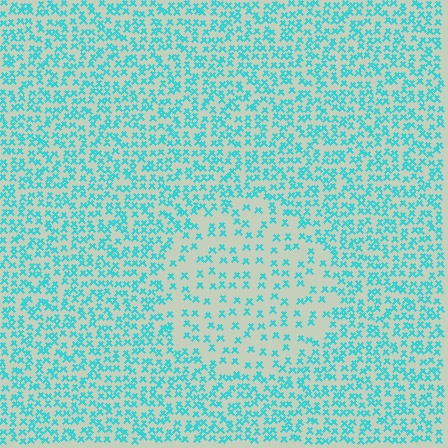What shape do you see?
I see a circle.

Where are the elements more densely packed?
The elements are more densely packed outside the circle boundary.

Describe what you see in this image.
The image contains small cyan elements arranged at two different densities. A circle-shaped region is visible where the elements are less densely packed than the surrounding area.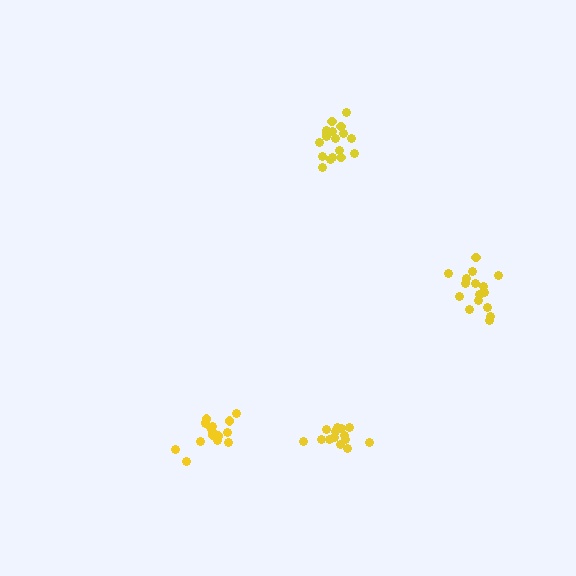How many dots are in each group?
Group 1: 16 dots, Group 2: 14 dots, Group 3: 16 dots, Group 4: 19 dots (65 total).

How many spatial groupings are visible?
There are 4 spatial groupings.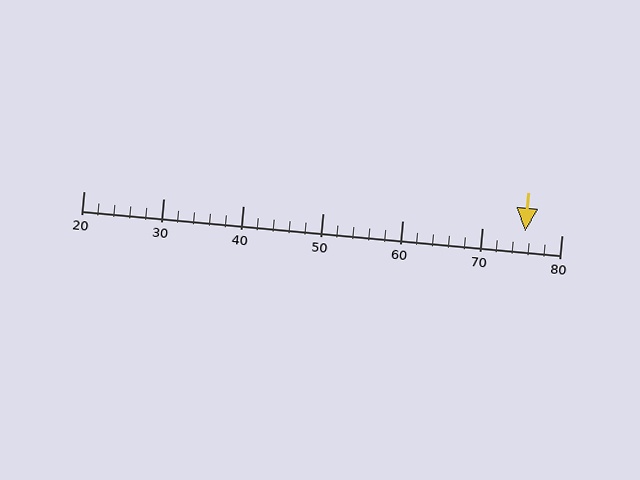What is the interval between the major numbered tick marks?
The major tick marks are spaced 10 units apart.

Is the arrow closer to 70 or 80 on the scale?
The arrow is closer to 80.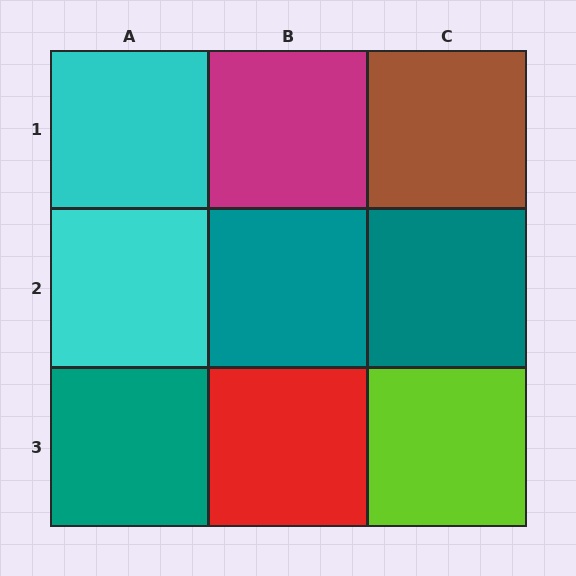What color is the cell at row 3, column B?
Red.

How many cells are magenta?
1 cell is magenta.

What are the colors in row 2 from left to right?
Cyan, teal, teal.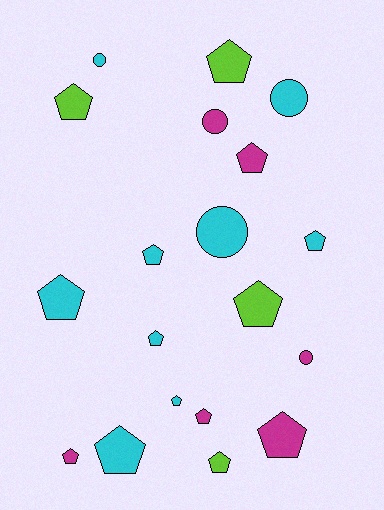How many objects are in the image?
There are 19 objects.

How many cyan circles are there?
There are 3 cyan circles.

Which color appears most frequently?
Cyan, with 9 objects.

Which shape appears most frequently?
Pentagon, with 14 objects.